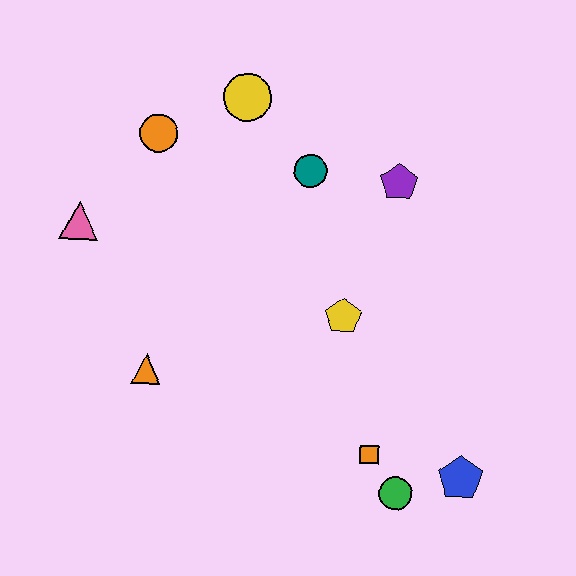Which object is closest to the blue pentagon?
The green circle is closest to the blue pentagon.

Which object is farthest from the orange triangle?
The blue pentagon is farthest from the orange triangle.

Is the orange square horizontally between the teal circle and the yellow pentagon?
No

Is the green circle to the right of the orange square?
Yes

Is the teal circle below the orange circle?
Yes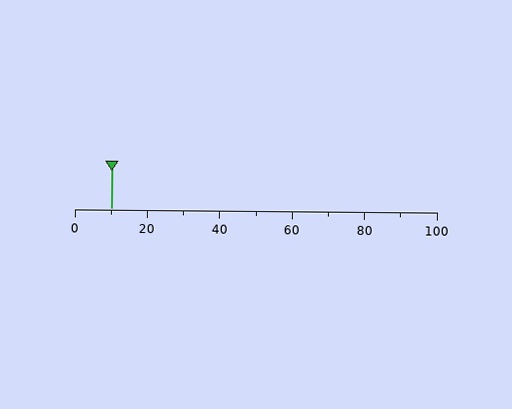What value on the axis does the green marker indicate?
The marker indicates approximately 10.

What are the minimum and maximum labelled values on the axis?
The axis runs from 0 to 100.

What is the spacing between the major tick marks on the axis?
The major ticks are spaced 20 apart.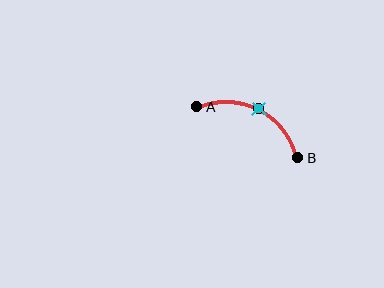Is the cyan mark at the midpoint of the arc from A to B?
Yes. The cyan mark lies on the arc at equal arc-length from both A and B — it is the arc midpoint.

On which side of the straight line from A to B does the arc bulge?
The arc bulges above the straight line connecting A and B.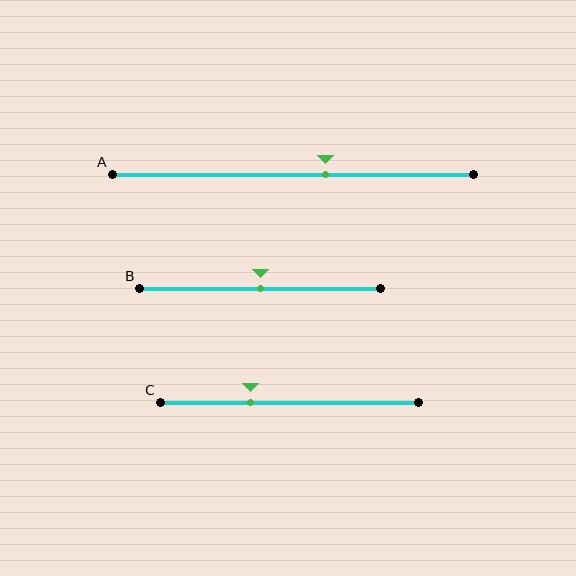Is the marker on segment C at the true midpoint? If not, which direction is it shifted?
No, the marker on segment C is shifted to the left by about 15% of the segment length.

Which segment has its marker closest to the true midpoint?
Segment B has its marker closest to the true midpoint.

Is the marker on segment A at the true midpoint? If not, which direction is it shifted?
No, the marker on segment A is shifted to the right by about 9% of the segment length.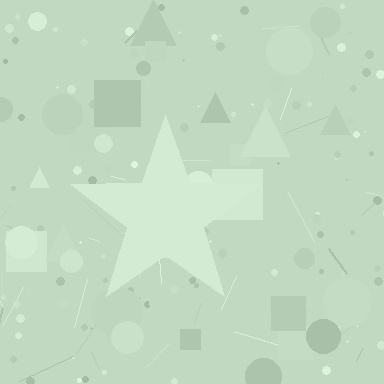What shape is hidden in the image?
A star is hidden in the image.